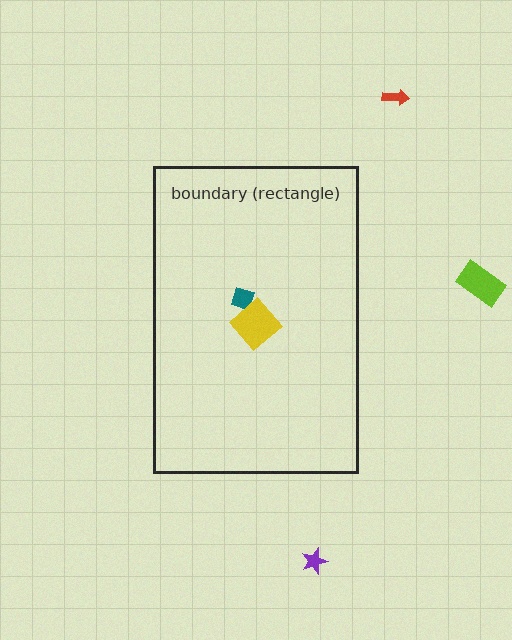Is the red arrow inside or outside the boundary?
Outside.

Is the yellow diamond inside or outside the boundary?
Inside.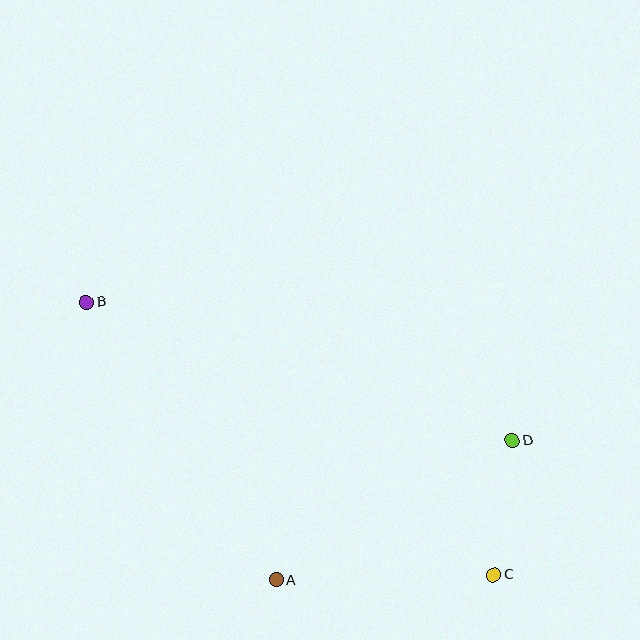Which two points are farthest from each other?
Points B and C are farthest from each other.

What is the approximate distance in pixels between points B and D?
The distance between B and D is approximately 448 pixels.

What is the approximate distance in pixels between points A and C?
The distance between A and C is approximately 217 pixels.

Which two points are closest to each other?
Points C and D are closest to each other.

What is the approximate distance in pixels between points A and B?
The distance between A and B is approximately 337 pixels.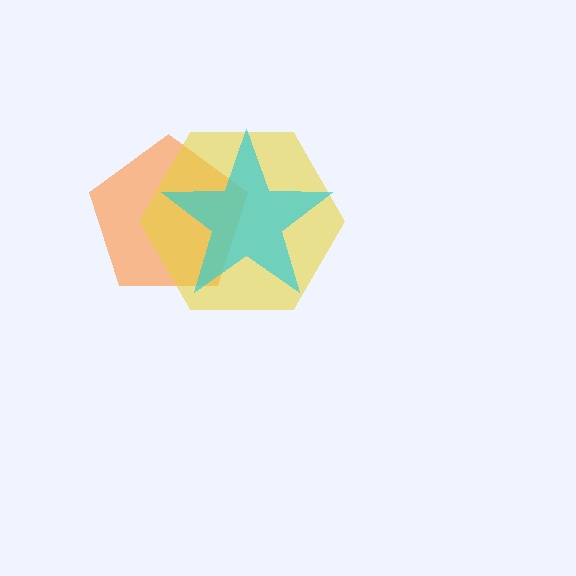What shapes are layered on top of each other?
The layered shapes are: an orange pentagon, a yellow hexagon, a cyan star.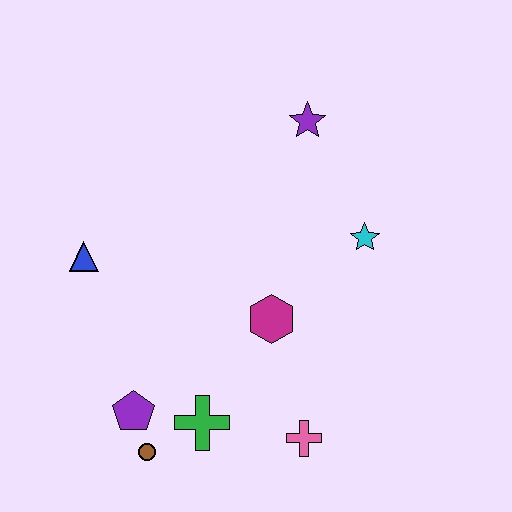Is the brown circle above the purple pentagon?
No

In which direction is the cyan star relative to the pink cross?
The cyan star is above the pink cross.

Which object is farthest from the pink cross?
The purple star is farthest from the pink cross.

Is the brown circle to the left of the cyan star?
Yes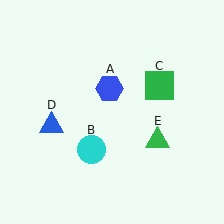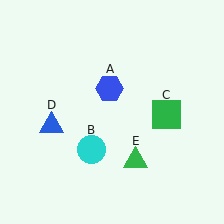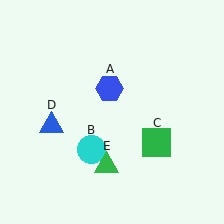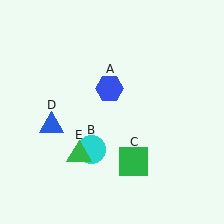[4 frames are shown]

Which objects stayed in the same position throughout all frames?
Blue hexagon (object A) and cyan circle (object B) and blue triangle (object D) remained stationary.